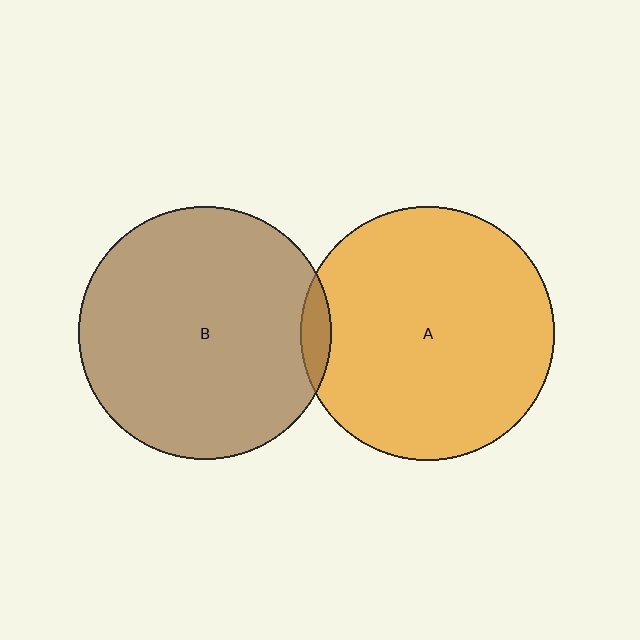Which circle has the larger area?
Circle A (orange).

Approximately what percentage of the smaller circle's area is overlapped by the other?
Approximately 5%.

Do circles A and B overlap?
Yes.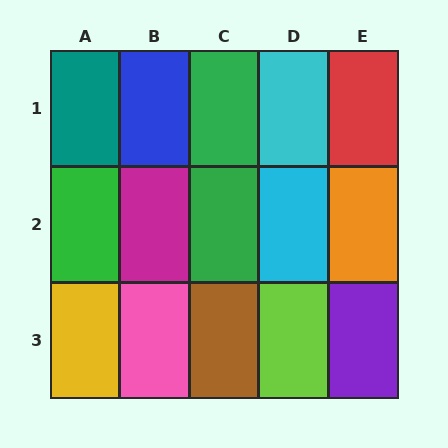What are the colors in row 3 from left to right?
Yellow, pink, brown, lime, purple.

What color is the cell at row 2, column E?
Orange.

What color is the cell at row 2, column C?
Green.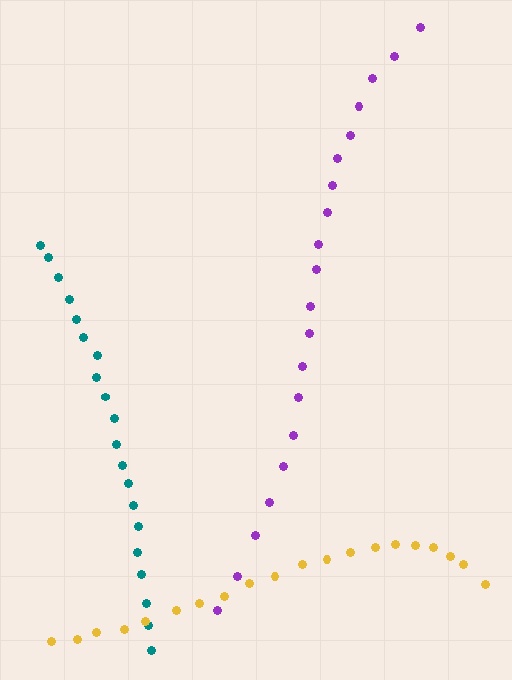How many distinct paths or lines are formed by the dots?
There are 3 distinct paths.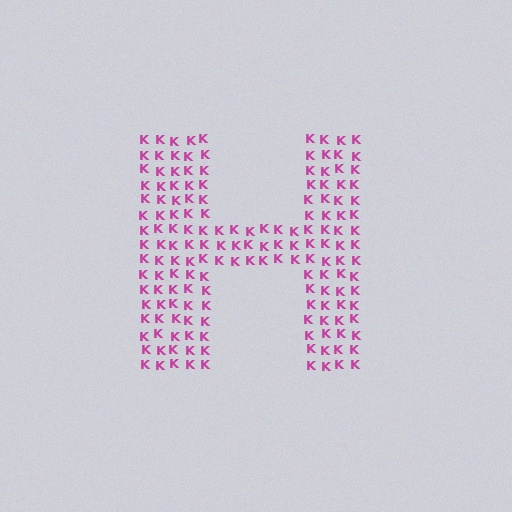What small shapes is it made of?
It is made of small letter K's.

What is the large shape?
The large shape is the letter H.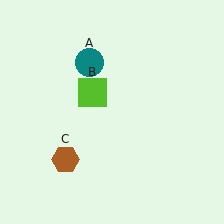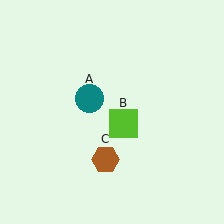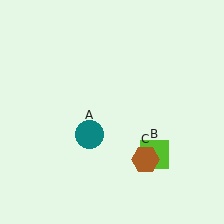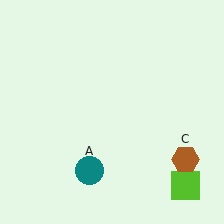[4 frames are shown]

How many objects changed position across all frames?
3 objects changed position: teal circle (object A), lime square (object B), brown hexagon (object C).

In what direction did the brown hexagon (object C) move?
The brown hexagon (object C) moved right.